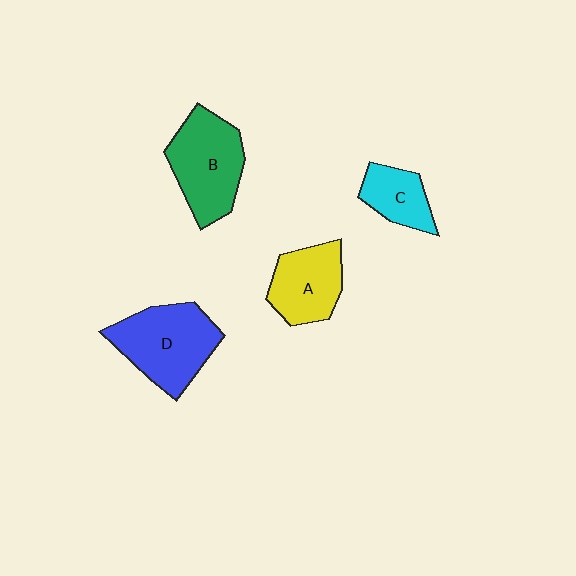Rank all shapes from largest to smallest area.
From largest to smallest: D (blue), B (green), A (yellow), C (cyan).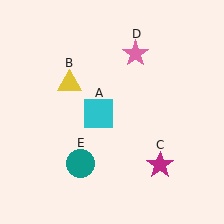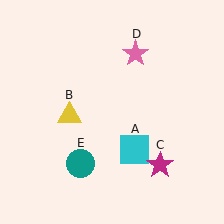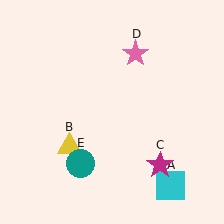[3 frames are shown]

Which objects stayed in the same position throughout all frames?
Magenta star (object C) and pink star (object D) and teal circle (object E) remained stationary.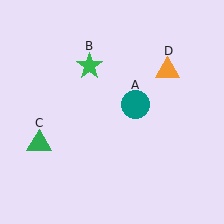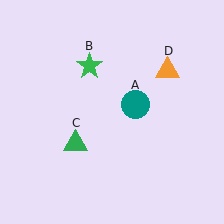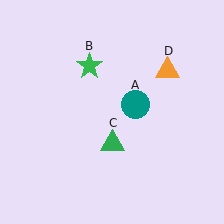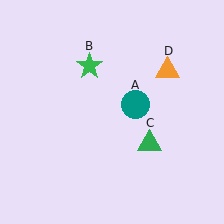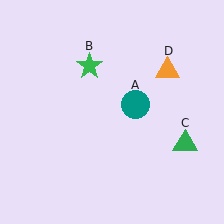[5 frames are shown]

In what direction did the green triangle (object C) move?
The green triangle (object C) moved right.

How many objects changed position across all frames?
1 object changed position: green triangle (object C).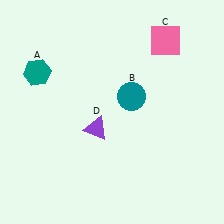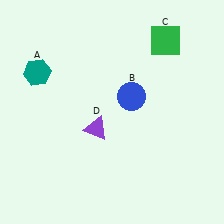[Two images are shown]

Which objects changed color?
B changed from teal to blue. C changed from pink to green.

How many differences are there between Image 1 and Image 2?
There are 2 differences between the two images.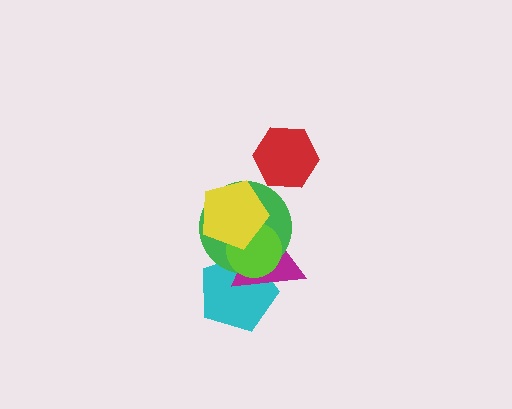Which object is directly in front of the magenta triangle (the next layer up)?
The green circle is directly in front of the magenta triangle.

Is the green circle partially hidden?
Yes, it is partially covered by another shape.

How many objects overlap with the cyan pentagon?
3 objects overlap with the cyan pentagon.